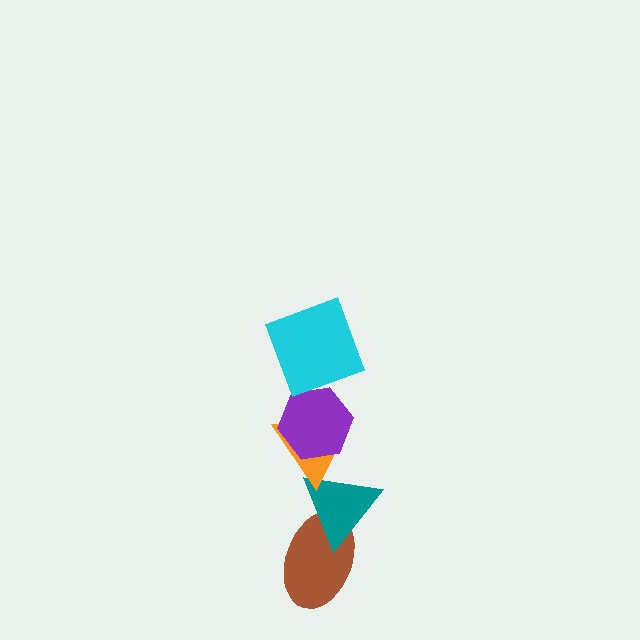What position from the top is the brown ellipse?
The brown ellipse is 5th from the top.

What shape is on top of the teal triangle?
The orange triangle is on top of the teal triangle.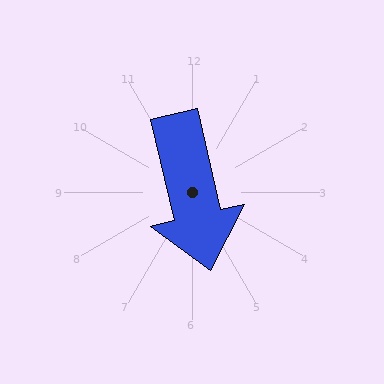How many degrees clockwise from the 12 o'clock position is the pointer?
Approximately 167 degrees.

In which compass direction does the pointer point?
South.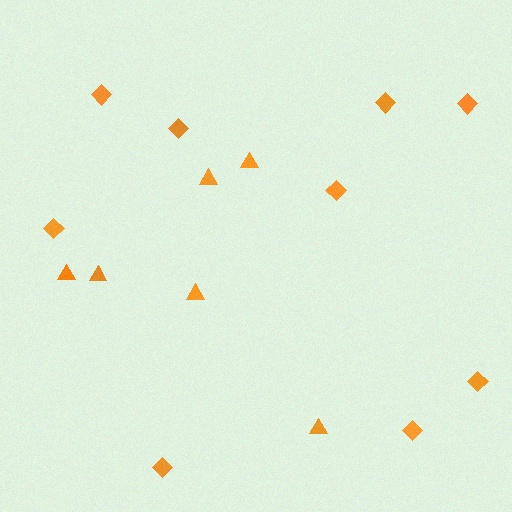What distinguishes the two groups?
There are 2 groups: one group of diamonds (9) and one group of triangles (6).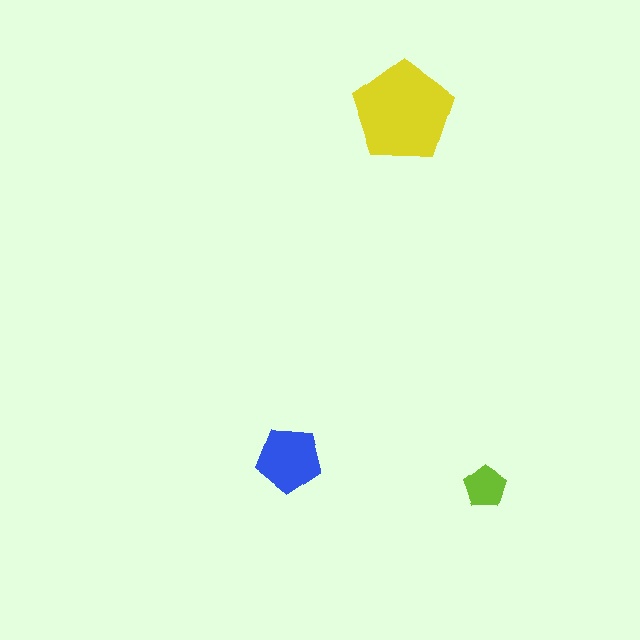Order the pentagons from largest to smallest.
the yellow one, the blue one, the lime one.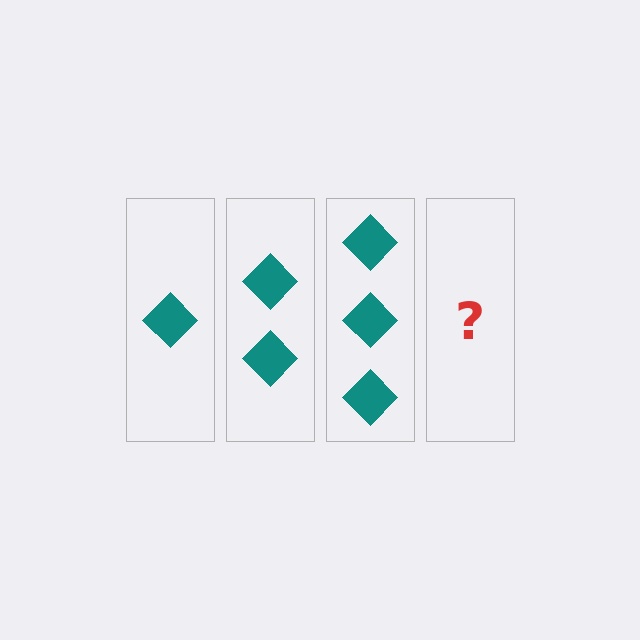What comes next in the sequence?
The next element should be 4 diamonds.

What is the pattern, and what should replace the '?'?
The pattern is that each step adds one more diamond. The '?' should be 4 diamonds.